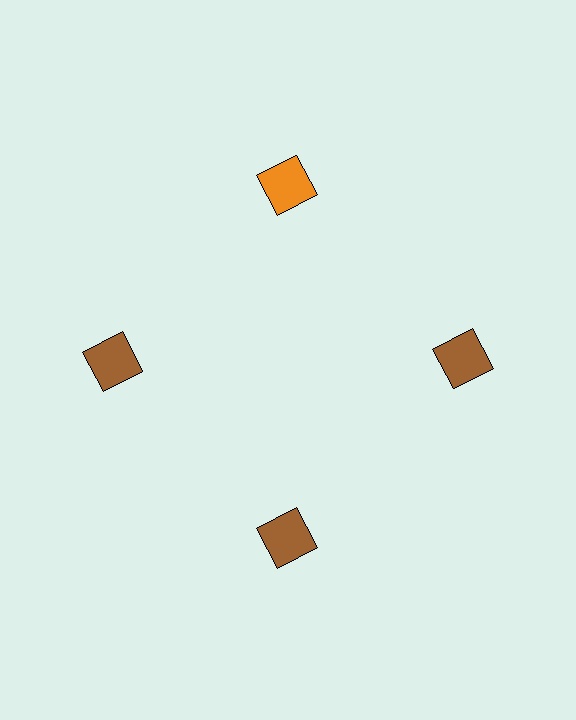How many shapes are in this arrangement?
There are 4 shapes arranged in a ring pattern.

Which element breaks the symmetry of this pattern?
The orange square at roughly the 12 o'clock position breaks the symmetry. All other shapes are brown squares.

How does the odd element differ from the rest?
It has a different color: orange instead of brown.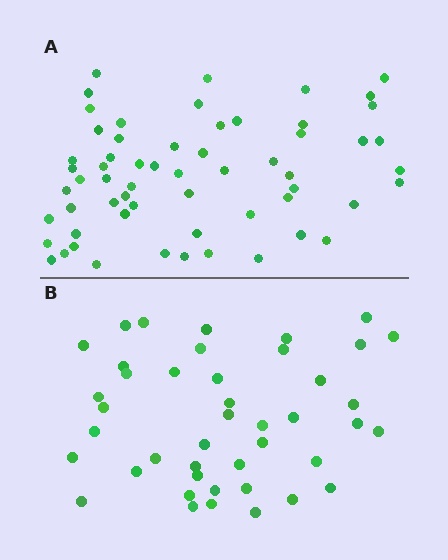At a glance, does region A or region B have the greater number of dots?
Region A (the top region) has more dots.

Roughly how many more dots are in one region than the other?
Region A has approximately 15 more dots than region B.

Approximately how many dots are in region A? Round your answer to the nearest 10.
About 60 dots.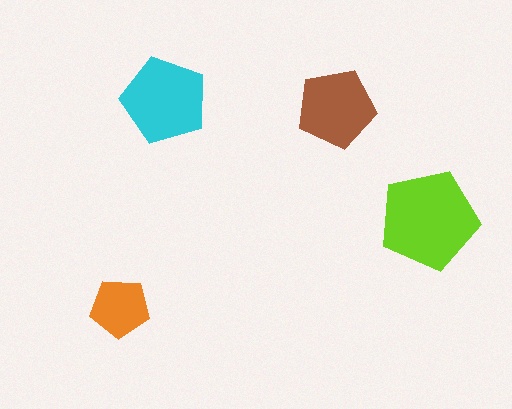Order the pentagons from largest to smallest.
the lime one, the cyan one, the brown one, the orange one.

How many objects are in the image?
There are 4 objects in the image.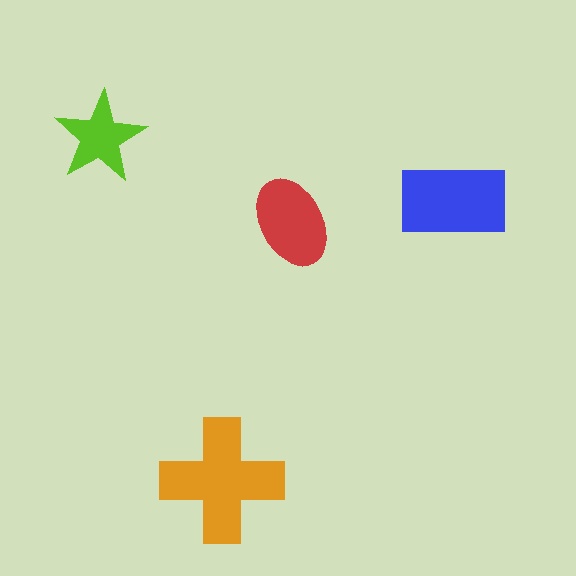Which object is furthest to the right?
The blue rectangle is rightmost.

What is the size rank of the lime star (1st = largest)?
4th.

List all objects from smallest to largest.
The lime star, the red ellipse, the blue rectangle, the orange cross.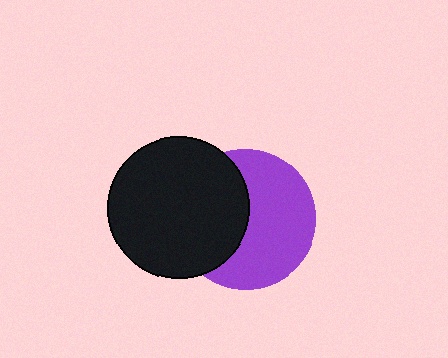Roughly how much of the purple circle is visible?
About half of it is visible (roughly 58%).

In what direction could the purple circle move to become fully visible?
The purple circle could move right. That would shift it out from behind the black circle entirely.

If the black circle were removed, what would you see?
You would see the complete purple circle.